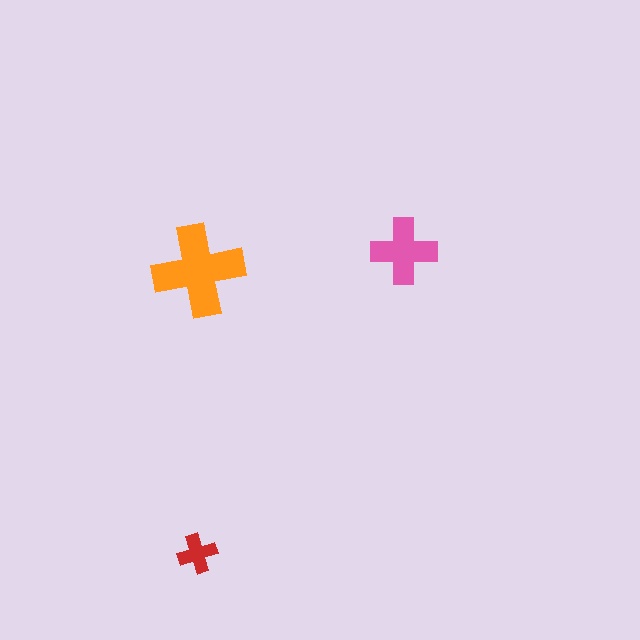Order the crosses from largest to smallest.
the orange one, the pink one, the red one.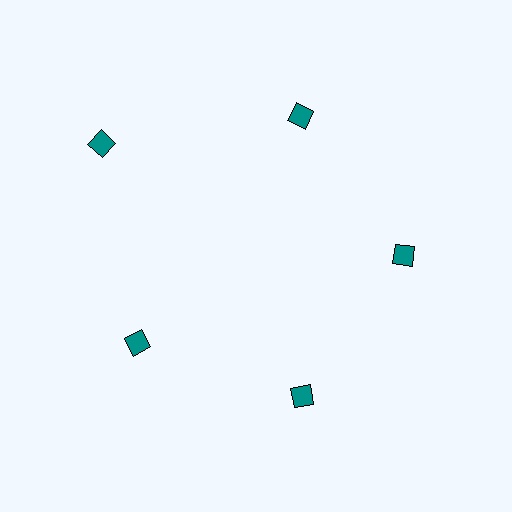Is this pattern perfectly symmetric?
No. The 5 teal diamonds are arranged in a ring, but one element near the 10 o'clock position is pushed outward from the center, breaking the 5-fold rotational symmetry.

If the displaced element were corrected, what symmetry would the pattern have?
It would have 5-fold rotational symmetry — the pattern would map onto itself every 72 degrees.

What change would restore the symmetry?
The symmetry would be restored by moving it inward, back onto the ring so that all 5 diamonds sit at equal angles and equal distance from the center.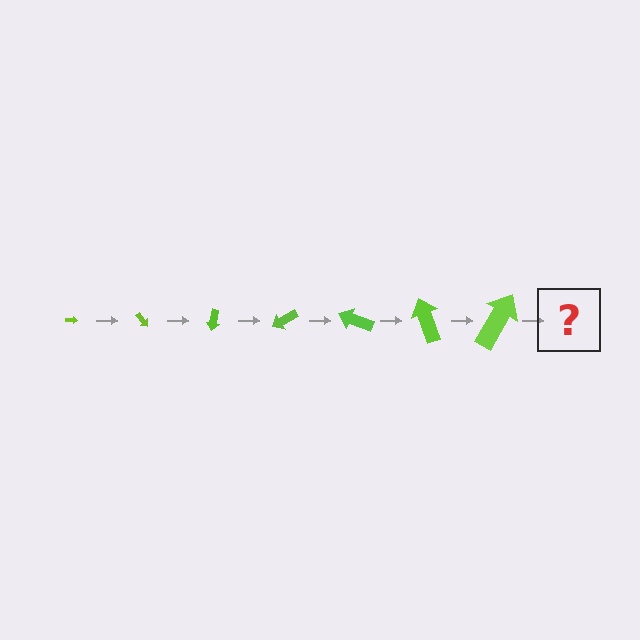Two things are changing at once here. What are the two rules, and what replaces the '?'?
The two rules are that the arrow grows larger each step and it rotates 50 degrees each step. The '?' should be an arrow, larger than the previous one and rotated 350 degrees from the start.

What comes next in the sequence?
The next element should be an arrow, larger than the previous one and rotated 350 degrees from the start.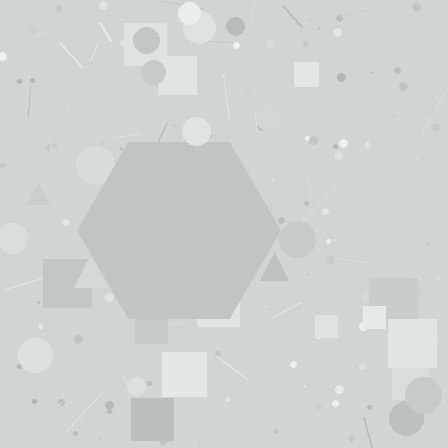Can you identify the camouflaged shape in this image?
The camouflaged shape is a hexagon.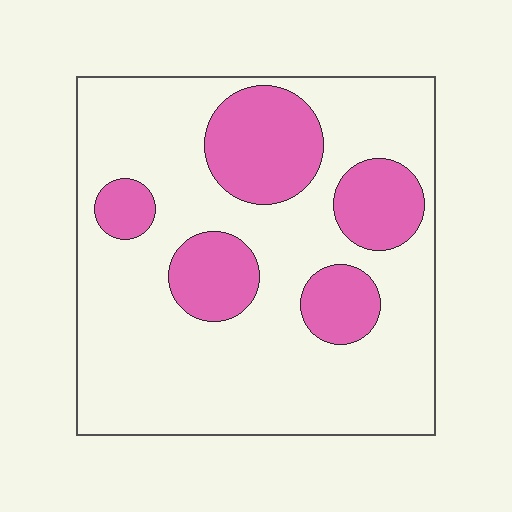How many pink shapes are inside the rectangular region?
5.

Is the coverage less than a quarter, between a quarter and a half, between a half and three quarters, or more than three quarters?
Between a quarter and a half.